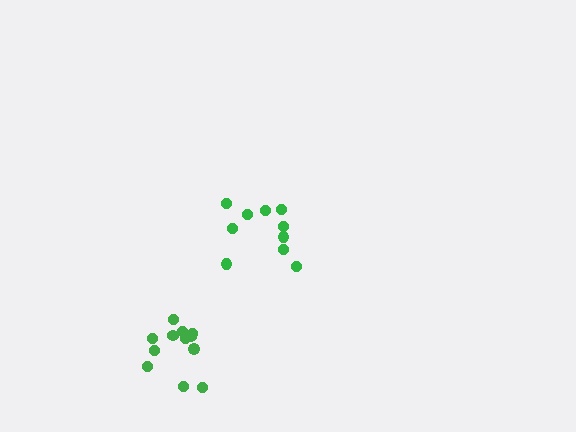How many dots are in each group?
Group 1: 12 dots, Group 2: 10 dots (22 total).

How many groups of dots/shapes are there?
There are 2 groups.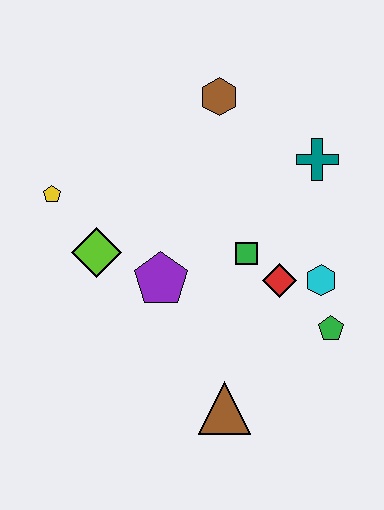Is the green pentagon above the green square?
No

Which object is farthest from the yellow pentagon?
The green pentagon is farthest from the yellow pentagon.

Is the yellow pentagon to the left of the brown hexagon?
Yes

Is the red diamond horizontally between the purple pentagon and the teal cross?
Yes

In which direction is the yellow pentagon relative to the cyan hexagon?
The yellow pentagon is to the left of the cyan hexagon.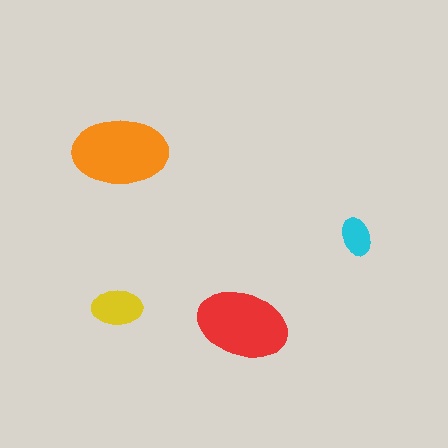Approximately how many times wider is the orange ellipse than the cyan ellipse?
About 2.5 times wider.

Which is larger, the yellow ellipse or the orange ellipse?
The orange one.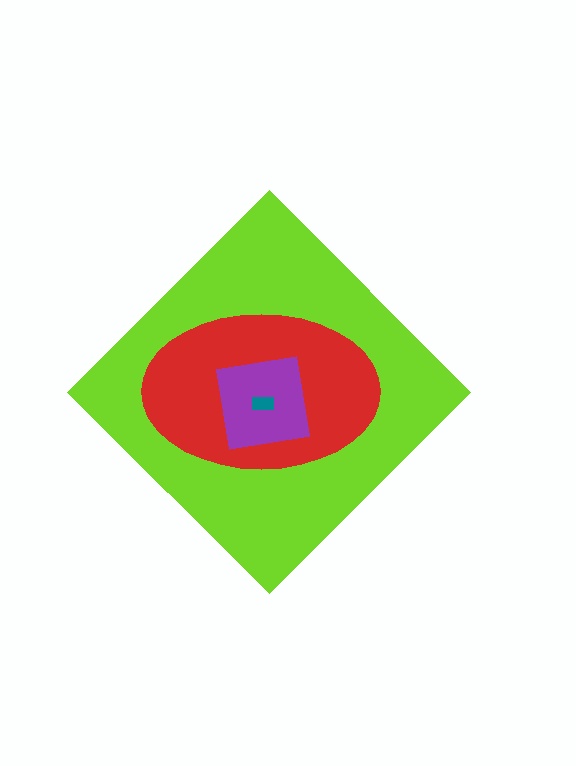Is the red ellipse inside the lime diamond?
Yes.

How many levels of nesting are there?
4.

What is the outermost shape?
The lime diamond.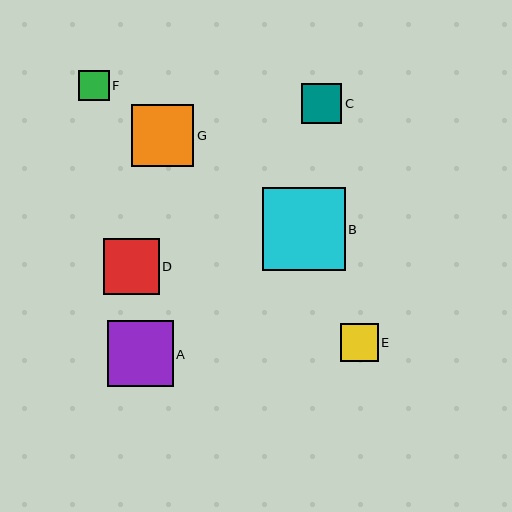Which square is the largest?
Square B is the largest with a size of approximately 83 pixels.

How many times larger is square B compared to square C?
Square B is approximately 2.0 times the size of square C.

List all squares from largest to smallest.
From largest to smallest: B, A, G, D, C, E, F.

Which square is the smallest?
Square F is the smallest with a size of approximately 30 pixels.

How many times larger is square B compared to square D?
Square B is approximately 1.5 times the size of square D.